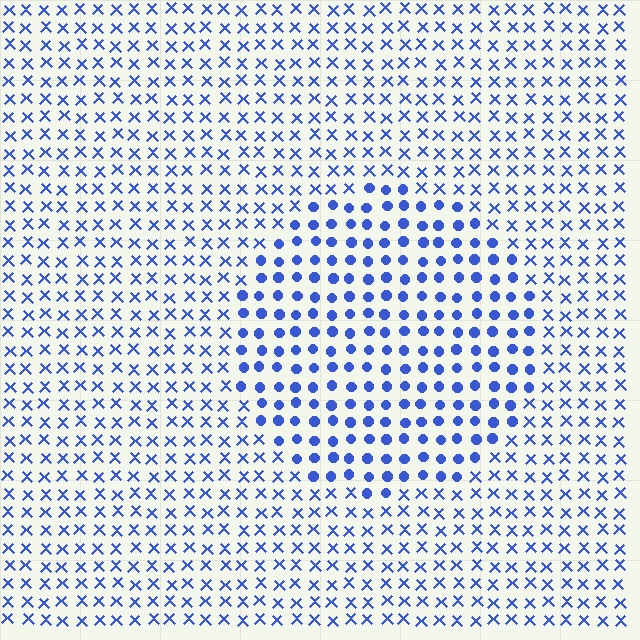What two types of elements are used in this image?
The image uses circles inside the circle region and X marks outside it.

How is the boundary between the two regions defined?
The boundary is defined by a change in element shape: circles inside vs. X marks outside. All elements share the same color and spacing.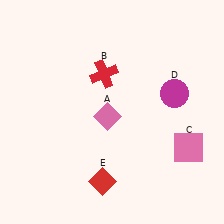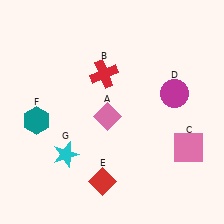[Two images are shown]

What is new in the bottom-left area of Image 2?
A cyan star (G) was added in the bottom-left area of Image 2.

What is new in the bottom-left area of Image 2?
A teal hexagon (F) was added in the bottom-left area of Image 2.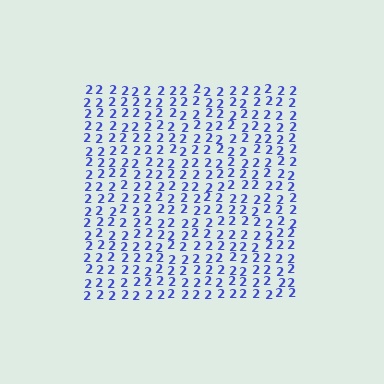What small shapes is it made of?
It is made of small digit 2's.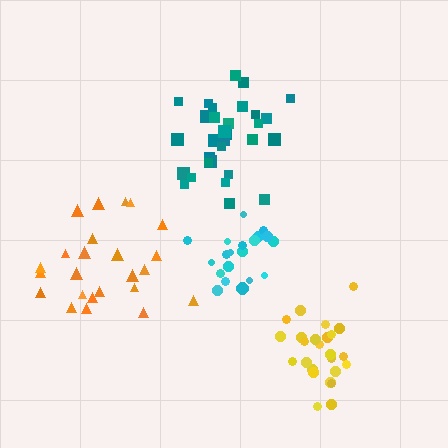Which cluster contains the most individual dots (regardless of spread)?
Teal (31).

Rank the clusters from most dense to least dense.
cyan, teal, yellow, orange.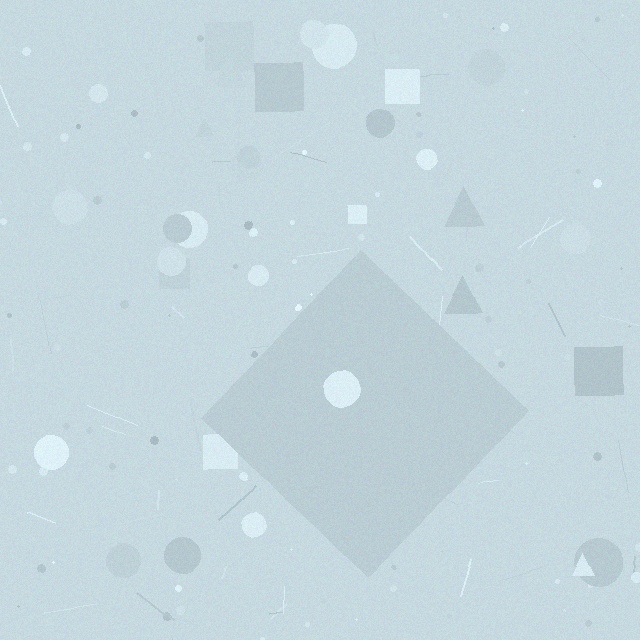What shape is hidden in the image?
A diamond is hidden in the image.